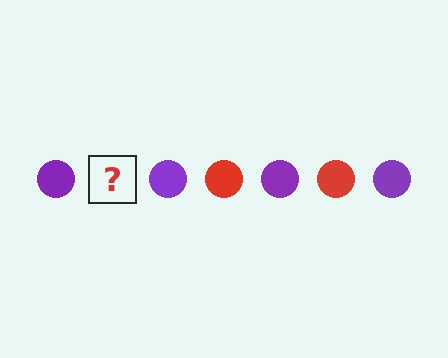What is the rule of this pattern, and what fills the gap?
The rule is that the pattern cycles through purple, red circles. The gap should be filled with a red circle.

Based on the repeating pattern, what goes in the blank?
The blank should be a red circle.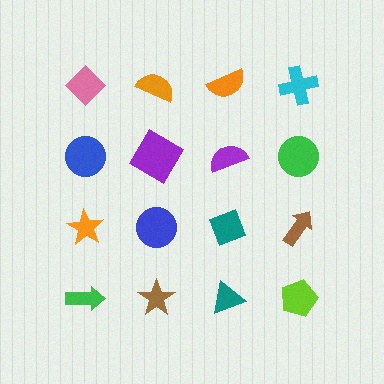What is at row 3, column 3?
A teal diamond.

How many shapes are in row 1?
4 shapes.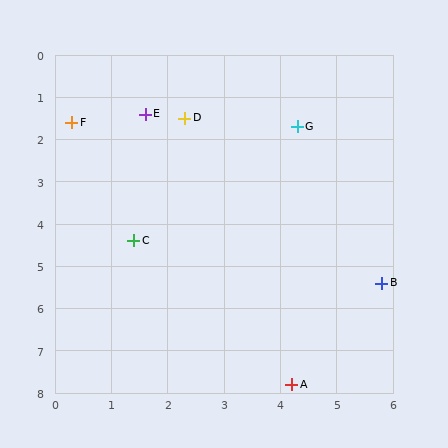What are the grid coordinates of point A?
Point A is at approximately (4.2, 7.8).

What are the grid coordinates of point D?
Point D is at approximately (2.3, 1.5).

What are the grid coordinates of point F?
Point F is at approximately (0.3, 1.6).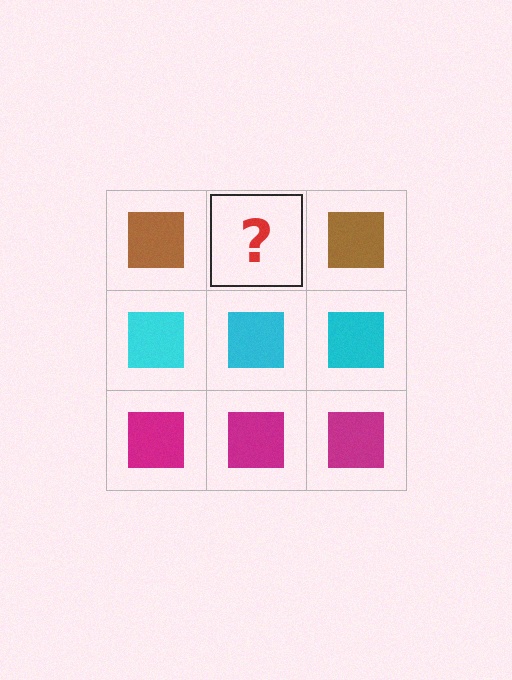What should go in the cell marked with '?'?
The missing cell should contain a brown square.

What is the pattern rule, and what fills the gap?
The rule is that each row has a consistent color. The gap should be filled with a brown square.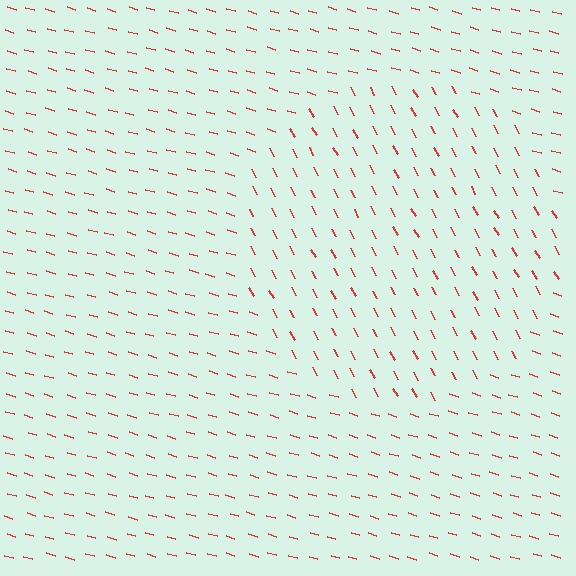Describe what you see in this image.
The image is filled with small red line segments. A circle region in the image has lines oriented differently from the surrounding lines, creating a visible texture boundary.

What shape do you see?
I see a circle.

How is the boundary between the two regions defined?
The boundary is defined purely by a change in line orientation (approximately 45 degrees difference). All lines are the same color and thickness.